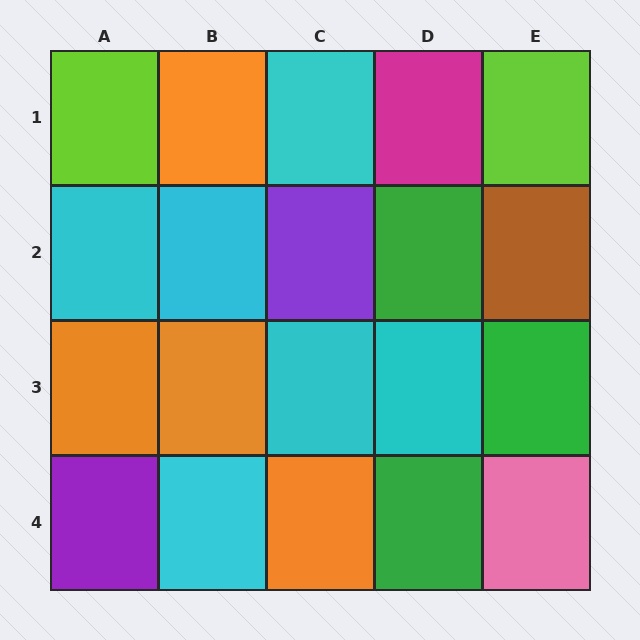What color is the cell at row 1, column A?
Lime.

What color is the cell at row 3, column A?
Orange.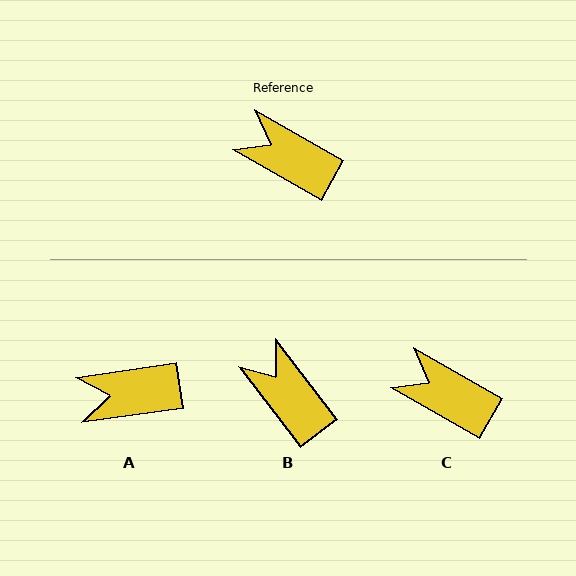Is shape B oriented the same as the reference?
No, it is off by about 23 degrees.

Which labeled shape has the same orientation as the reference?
C.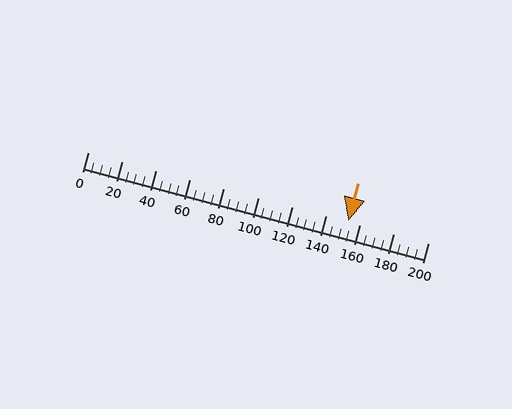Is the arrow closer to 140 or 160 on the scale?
The arrow is closer to 160.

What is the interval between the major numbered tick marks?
The major tick marks are spaced 20 units apart.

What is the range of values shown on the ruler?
The ruler shows values from 0 to 200.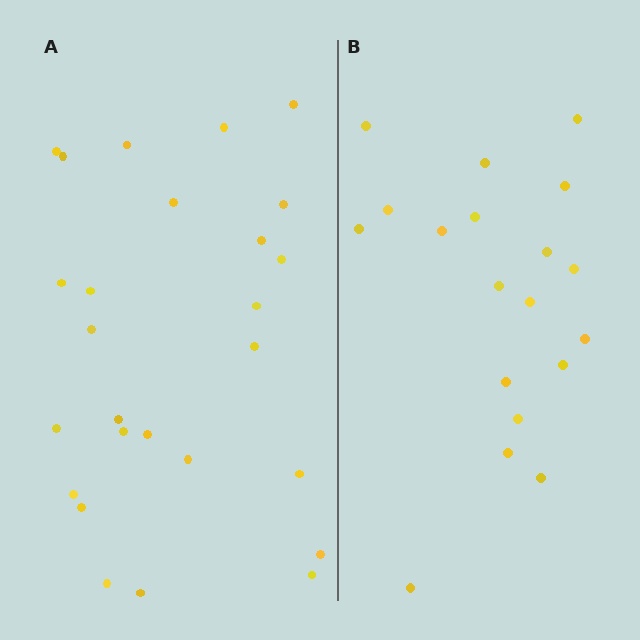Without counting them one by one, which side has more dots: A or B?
Region A (the left region) has more dots.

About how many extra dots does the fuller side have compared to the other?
Region A has roughly 8 or so more dots than region B.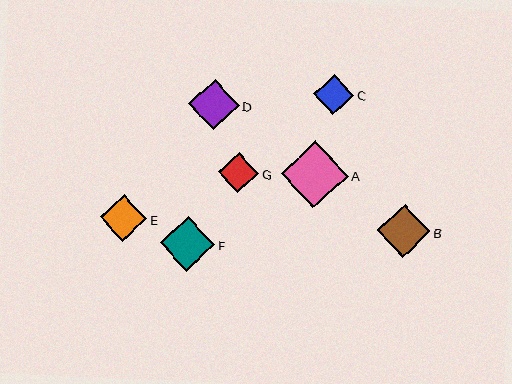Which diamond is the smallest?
Diamond G is the smallest with a size of approximately 40 pixels.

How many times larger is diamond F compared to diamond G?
Diamond F is approximately 1.4 times the size of diamond G.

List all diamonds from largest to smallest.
From largest to smallest: A, F, B, D, E, C, G.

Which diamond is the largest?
Diamond A is the largest with a size of approximately 66 pixels.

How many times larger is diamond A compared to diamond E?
Diamond A is approximately 1.4 times the size of diamond E.